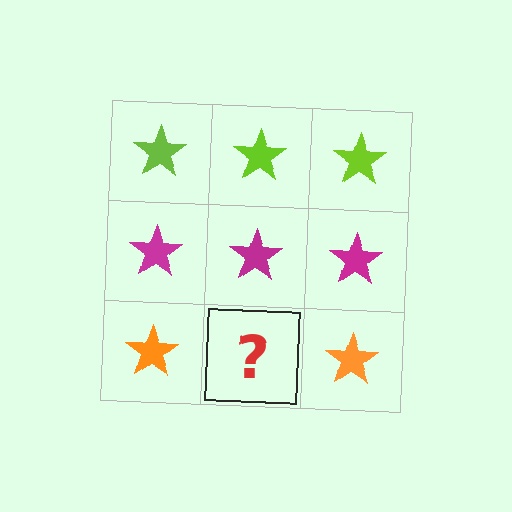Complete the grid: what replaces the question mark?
The question mark should be replaced with an orange star.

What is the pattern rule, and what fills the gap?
The rule is that each row has a consistent color. The gap should be filled with an orange star.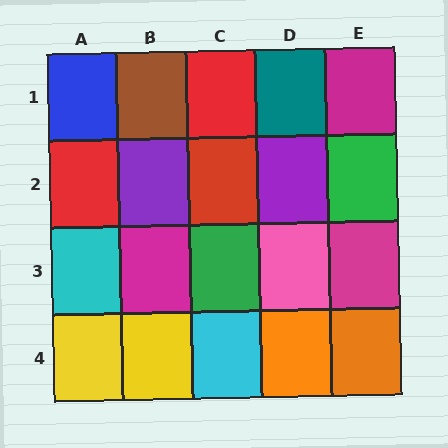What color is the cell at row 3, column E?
Magenta.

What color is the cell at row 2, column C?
Red.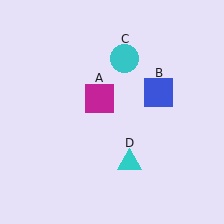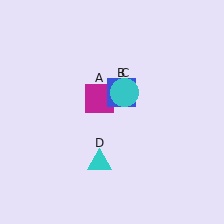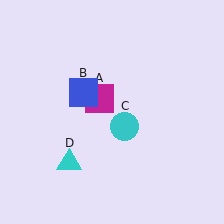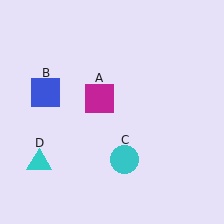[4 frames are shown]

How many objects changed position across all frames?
3 objects changed position: blue square (object B), cyan circle (object C), cyan triangle (object D).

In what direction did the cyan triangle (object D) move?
The cyan triangle (object D) moved left.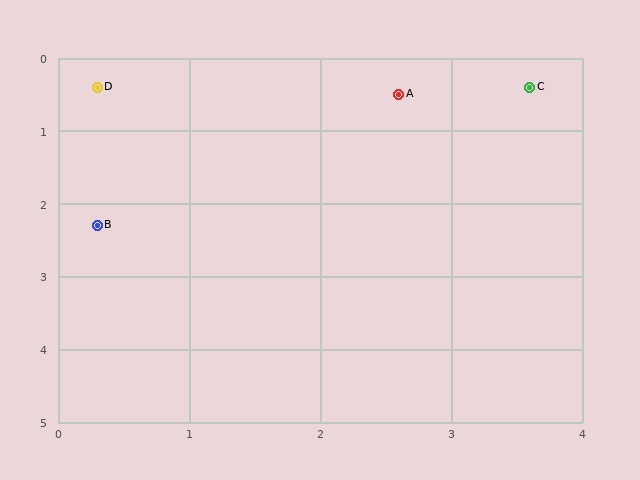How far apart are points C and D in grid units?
Points C and D are about 3.3 grid units apart.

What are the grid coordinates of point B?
Point B is at approximately (0.3, 2.3).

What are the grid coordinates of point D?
Point D is at approximately (0.3, 0.4).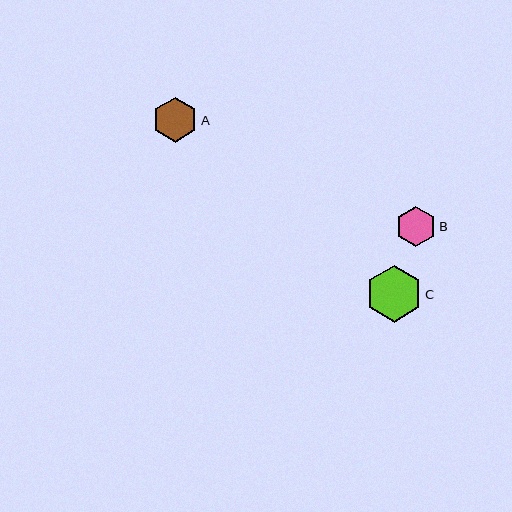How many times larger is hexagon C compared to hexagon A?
Hexagon C is approximately 1.3 times the size of hexagon A.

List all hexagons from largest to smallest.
From largest to smallest: C, A, B.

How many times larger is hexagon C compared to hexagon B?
Hexagon C is approximately 1.4 times the size of hexagon B.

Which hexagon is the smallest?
Hexagon B is the smallest with a size of approximately 41 pixels.